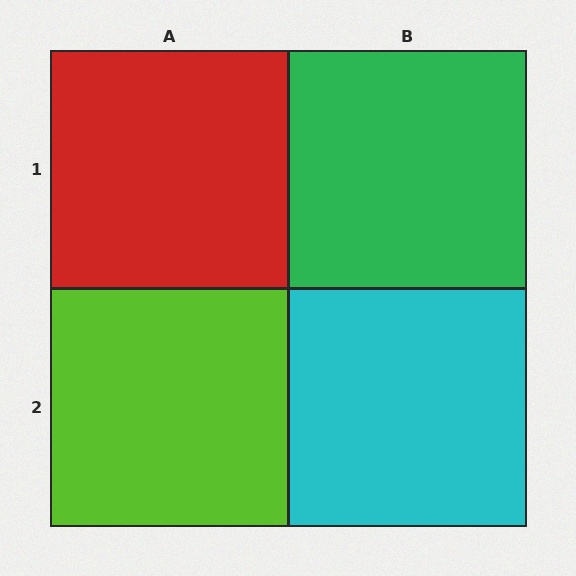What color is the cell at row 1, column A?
Red.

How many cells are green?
1 cell is green.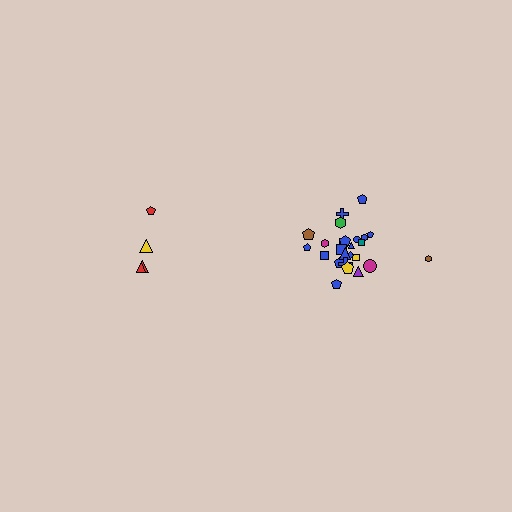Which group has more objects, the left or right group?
The right group.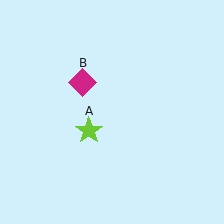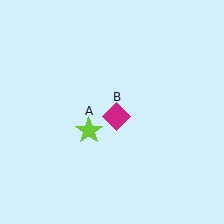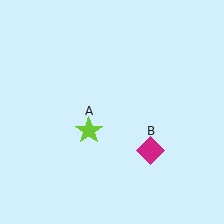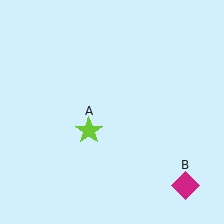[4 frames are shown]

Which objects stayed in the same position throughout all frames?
Lime star (object A) remained stationary.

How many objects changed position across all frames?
1 object changed position: magenta diamond (object B).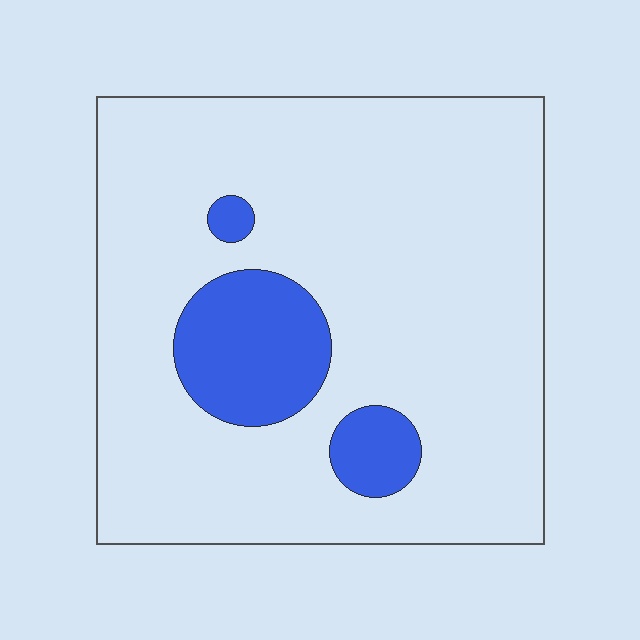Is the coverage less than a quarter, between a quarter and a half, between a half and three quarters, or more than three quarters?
Less than a quarter.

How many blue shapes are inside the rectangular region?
3.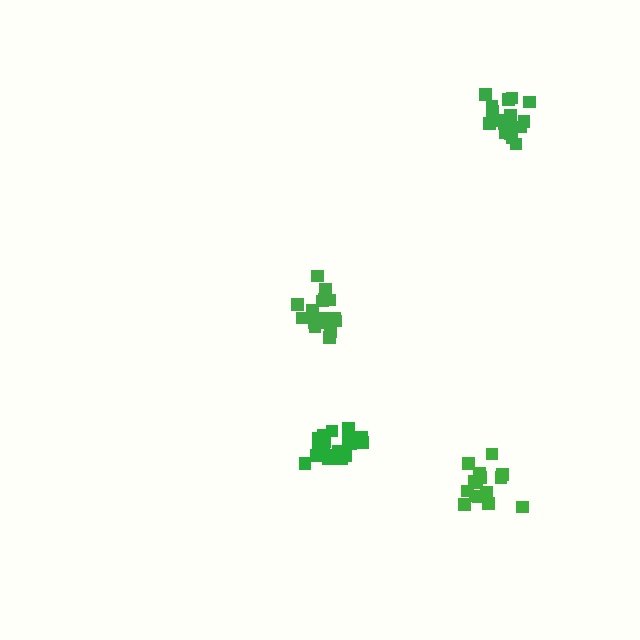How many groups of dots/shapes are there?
There are 4 groups.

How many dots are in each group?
Group 1: 19 dots, Group 2: 21 dots, Group 3: 18 dots, Group 4: 15 dots (73 total).